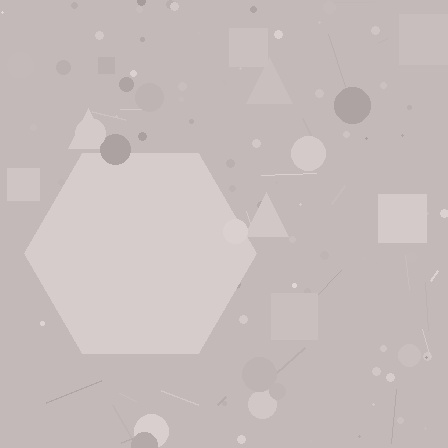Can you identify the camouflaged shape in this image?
The camouflaged shape is a hexagon.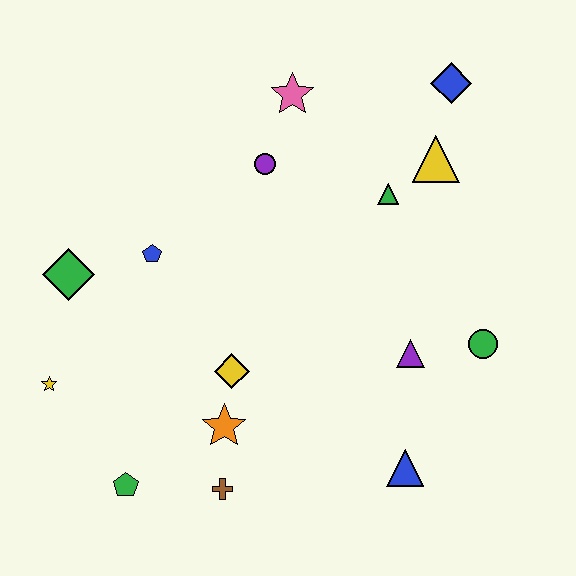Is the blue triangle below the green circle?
Yes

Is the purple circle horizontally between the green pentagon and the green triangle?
Yes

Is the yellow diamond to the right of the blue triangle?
No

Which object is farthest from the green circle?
The yellow star is farthest from the green circle.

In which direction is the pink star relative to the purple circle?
The pink star is above the purple circle.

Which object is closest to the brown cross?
The orange star is closest to the brown cross.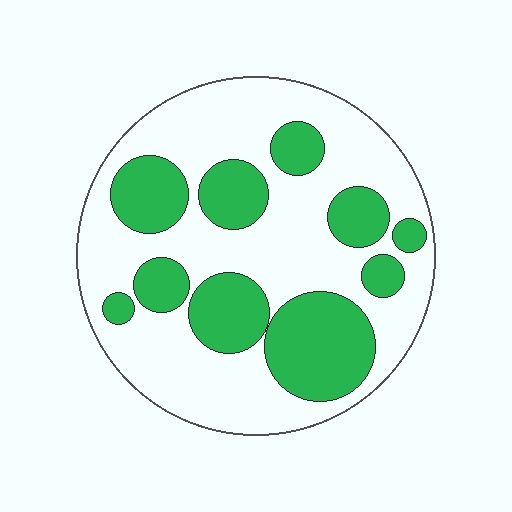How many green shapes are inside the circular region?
10.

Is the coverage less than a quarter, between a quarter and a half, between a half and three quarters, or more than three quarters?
Between a quarter and a half.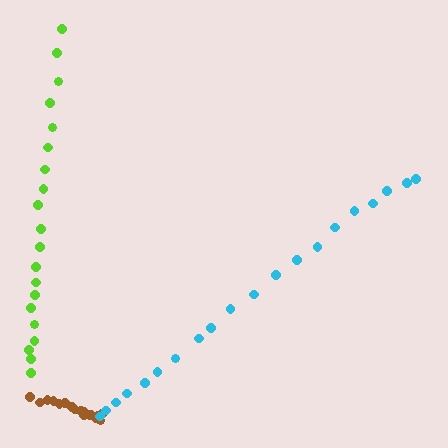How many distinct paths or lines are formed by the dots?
There are 3 distinct paths.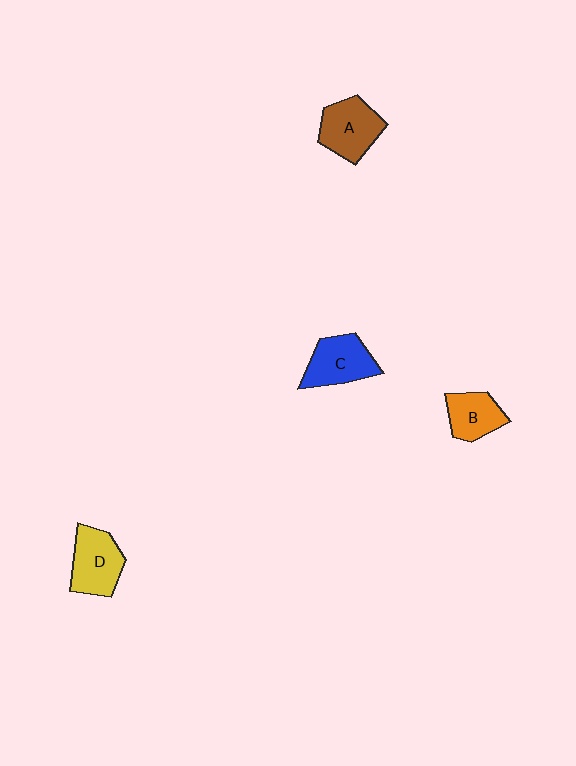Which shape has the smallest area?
Shape B (orange).